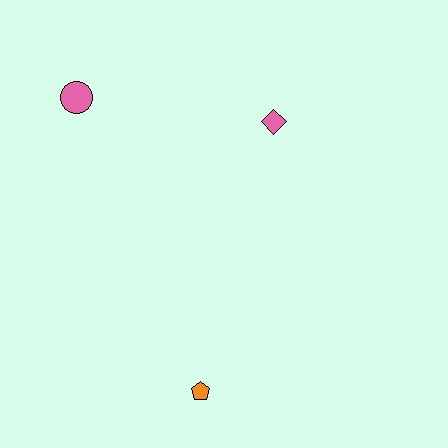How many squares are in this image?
There are no squares.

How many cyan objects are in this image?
There are no cyan objects.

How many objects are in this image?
There are 3 objects.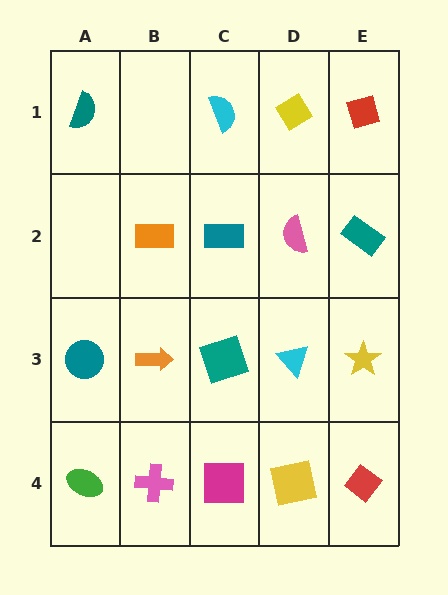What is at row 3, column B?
An orange arrow.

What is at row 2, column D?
A pink semicircle.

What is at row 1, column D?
A yellow diamond.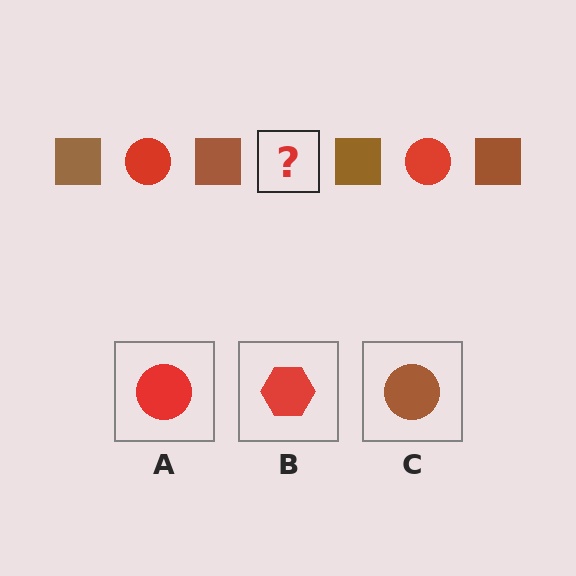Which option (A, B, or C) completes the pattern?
A.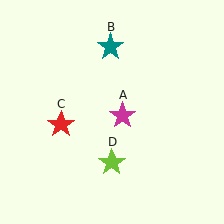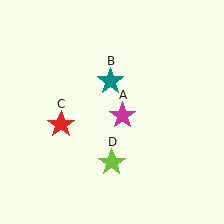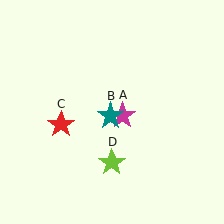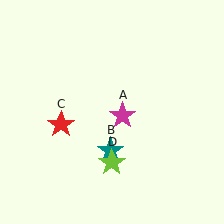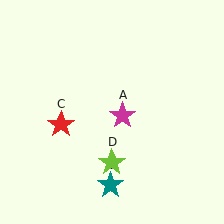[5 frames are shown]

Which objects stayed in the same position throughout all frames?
Magenta star (object A) and red star (object C) and lime star (object D) remained stationary.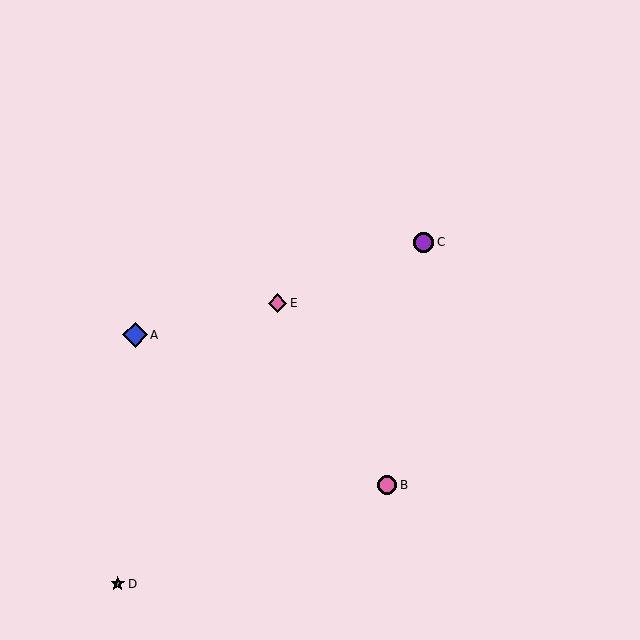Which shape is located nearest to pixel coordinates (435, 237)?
The purple circle (labeled C) at (424, 242) is nearest to that location.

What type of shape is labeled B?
Shape B is a pink circle.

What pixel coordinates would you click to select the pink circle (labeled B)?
Click at (387, 485) to select the pink circle B.